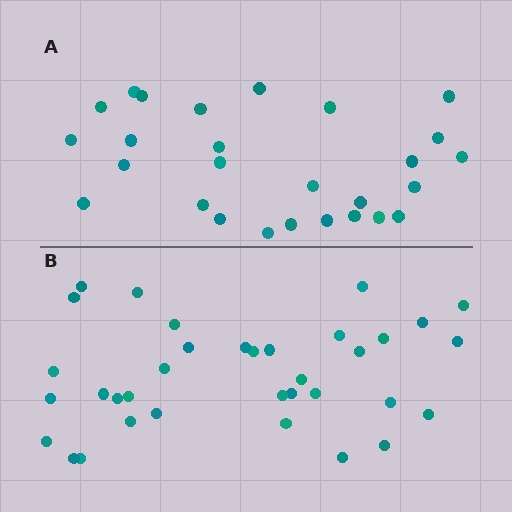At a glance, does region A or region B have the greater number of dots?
Region B (the bottom region) has more dots.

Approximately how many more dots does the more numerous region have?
Region B has roughly 8 or so more dots than region A.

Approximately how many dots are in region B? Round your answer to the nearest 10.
About 40 dots. (The exact count is 35, which rounds to 40.)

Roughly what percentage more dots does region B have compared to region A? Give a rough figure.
About 30% more.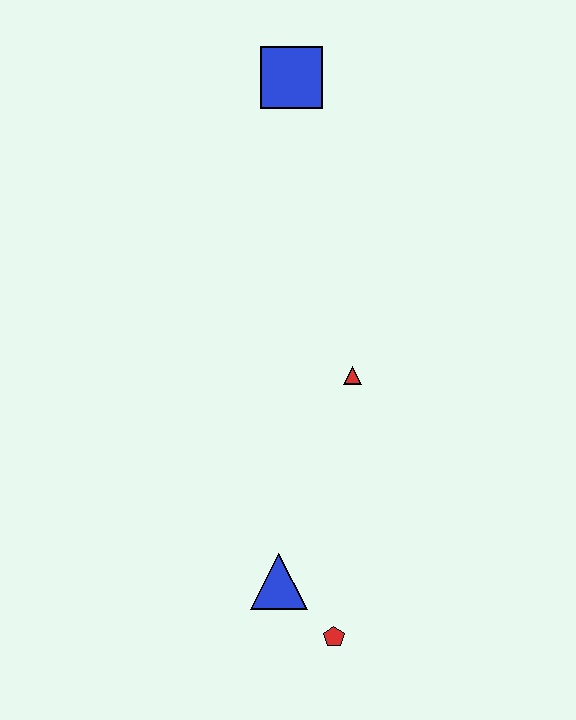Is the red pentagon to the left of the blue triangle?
No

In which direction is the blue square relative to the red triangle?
The blue square is above the red triangle.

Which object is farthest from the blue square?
The red pentagon is farthest from the blue square.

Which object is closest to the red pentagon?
The blue triangle is closest to the red pentagon.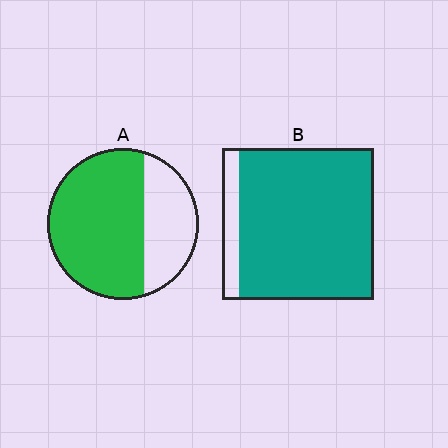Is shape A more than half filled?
Yes.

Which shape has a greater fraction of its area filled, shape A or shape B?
Shape B.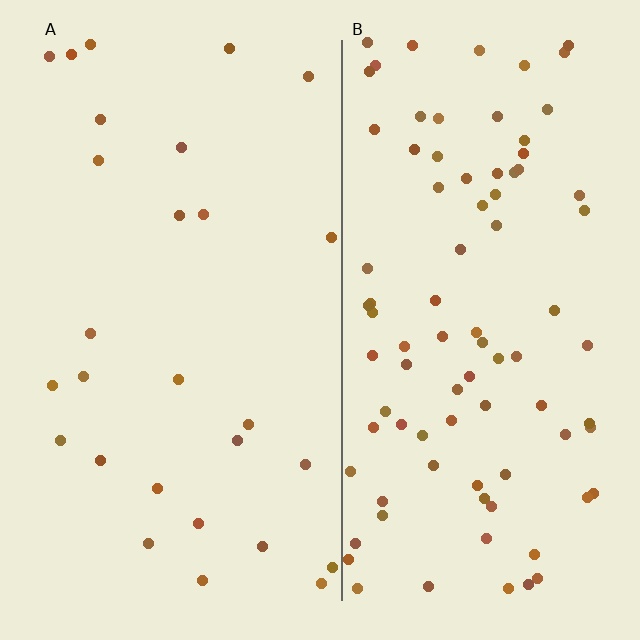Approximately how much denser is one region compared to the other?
Approximately 3.2× — region B over region A.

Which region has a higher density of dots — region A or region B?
B (the right).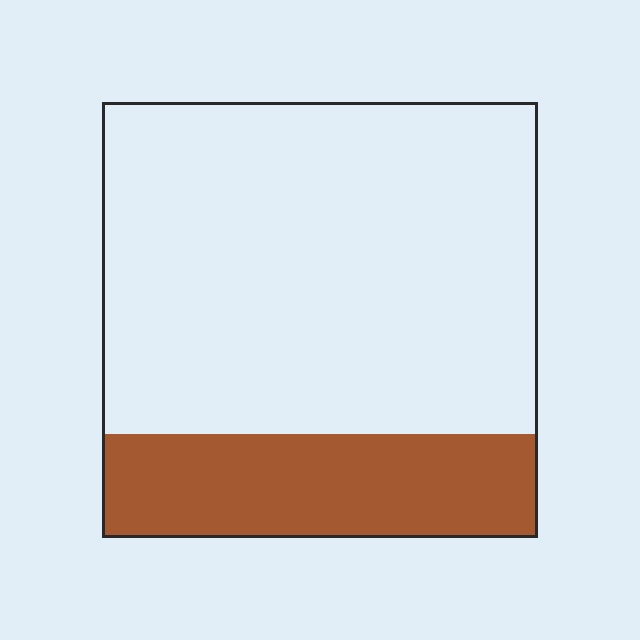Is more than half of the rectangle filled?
No.